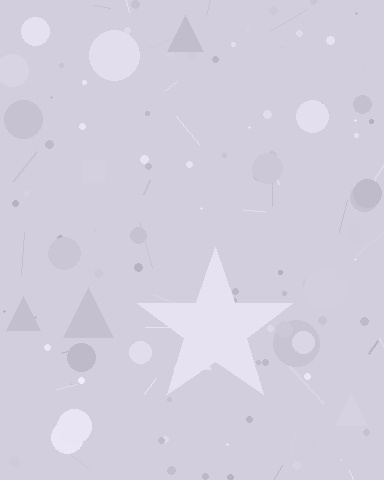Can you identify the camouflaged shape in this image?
The camouflaged shape is a star.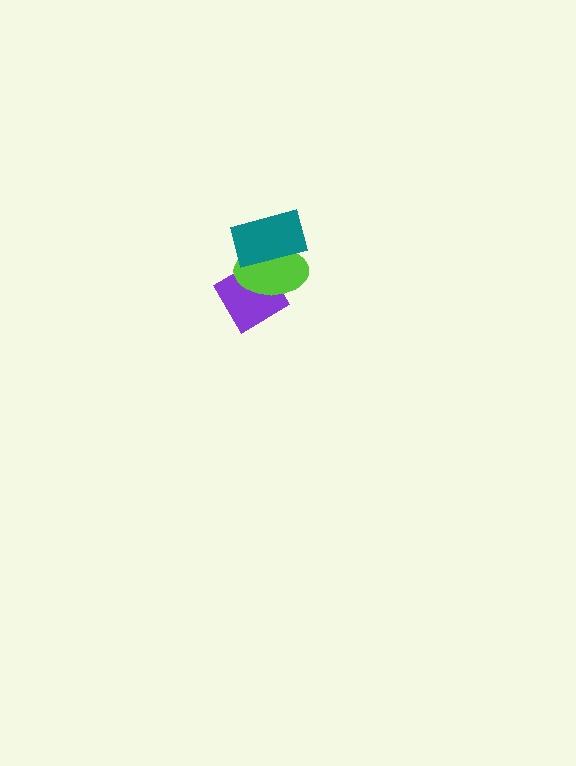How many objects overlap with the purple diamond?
1 object overlaps with the purple diamond.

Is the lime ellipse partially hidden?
Yes, it is partially covered by another shape.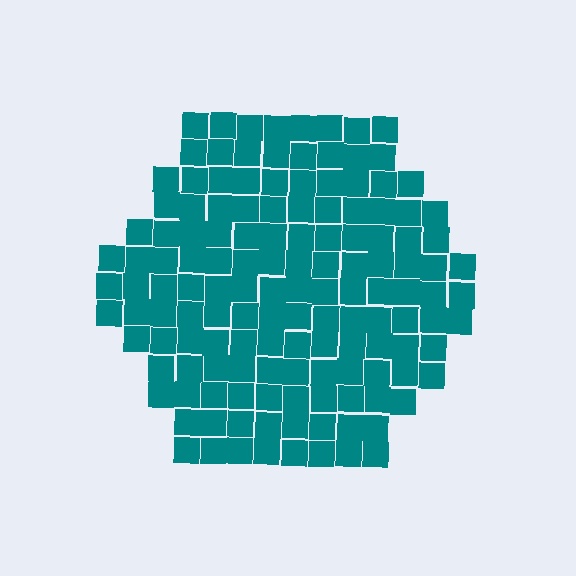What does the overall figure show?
The overall figure shows a hexagon.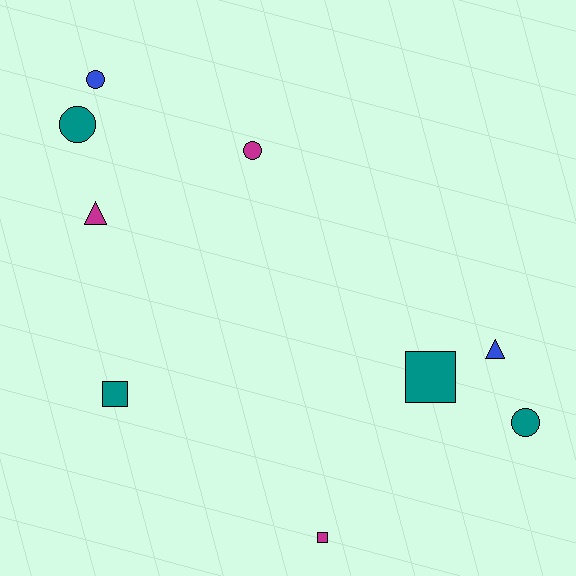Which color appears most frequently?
Teal, with 4 objects.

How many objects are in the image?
There are 9 objects.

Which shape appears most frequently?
Circle, with 4 objects.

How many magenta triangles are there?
There is 1 magenta triangle.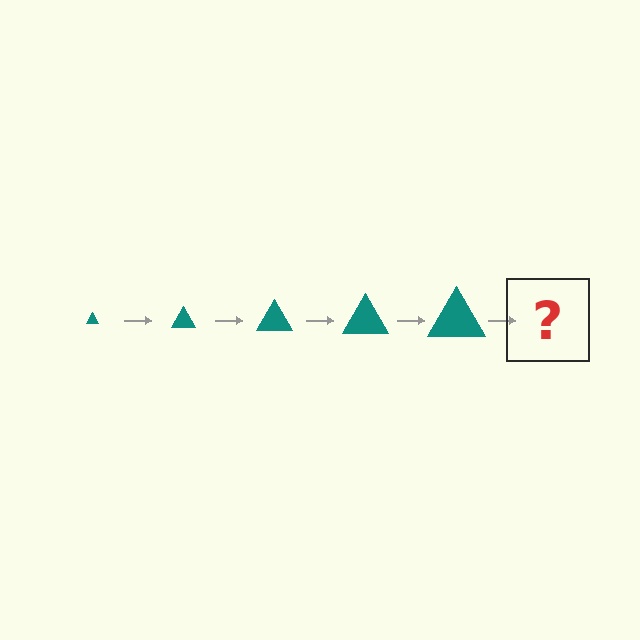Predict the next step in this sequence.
The next step is a teal triangle, larger than the previous one.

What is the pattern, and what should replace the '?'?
The pattern is that the triangle gets progressively larger each step. The '?' should be a teal triangle, larger than the previous one.